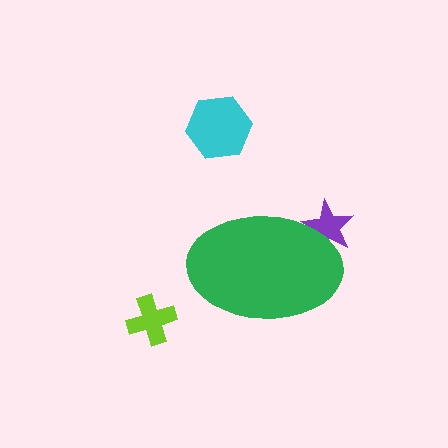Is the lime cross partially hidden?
No, the lime cross is fully visible.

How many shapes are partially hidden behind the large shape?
1 shape is partially hidden.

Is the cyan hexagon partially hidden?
No, the cyan hexagon is fully visible.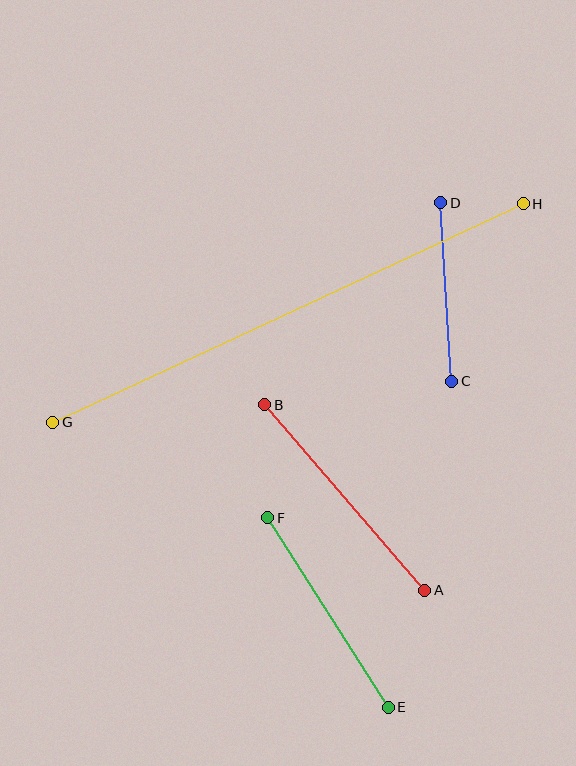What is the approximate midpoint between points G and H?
The midpoint is at approximately (288, 313) pixels.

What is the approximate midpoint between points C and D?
The midpoint is at approximately (446, 292) pixels.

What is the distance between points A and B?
The distance is approximately 245 pixels.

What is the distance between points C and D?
The distance is approximately 179 pixels.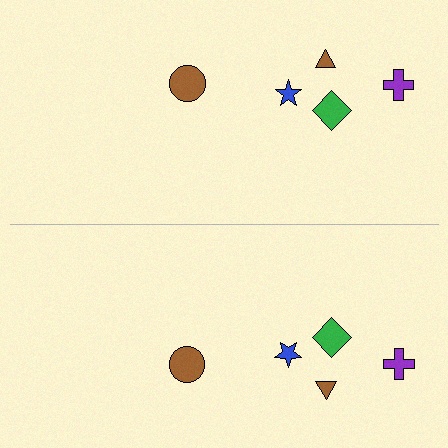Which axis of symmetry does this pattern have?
The pattern has a horizontal axis of symmetry running through the center of the image.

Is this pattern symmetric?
Yes, this pattern has bilateral (reflection) symmetry.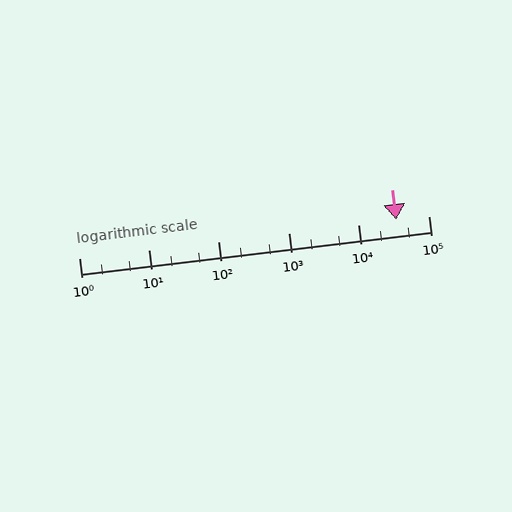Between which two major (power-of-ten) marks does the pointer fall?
The pointer is between 10000 and 100000.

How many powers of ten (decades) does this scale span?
The scale spans 5 decades, from 1 to 100000.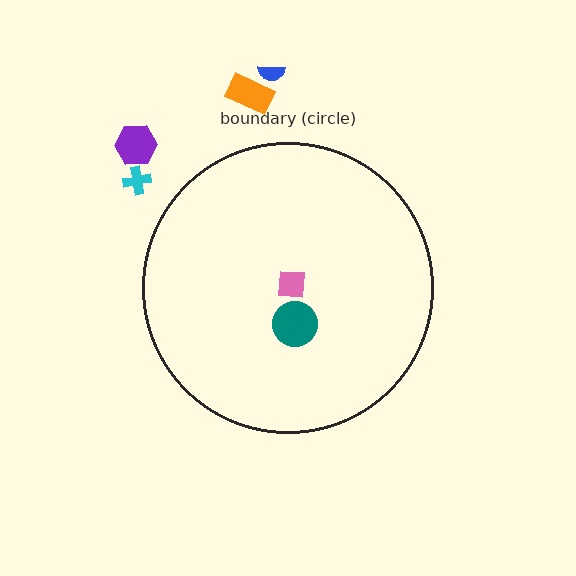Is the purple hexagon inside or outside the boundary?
Outside.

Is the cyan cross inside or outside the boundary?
Outside.